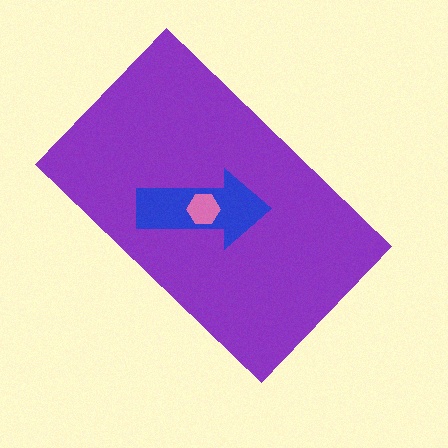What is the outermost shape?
The purple rectangle.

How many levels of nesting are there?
3.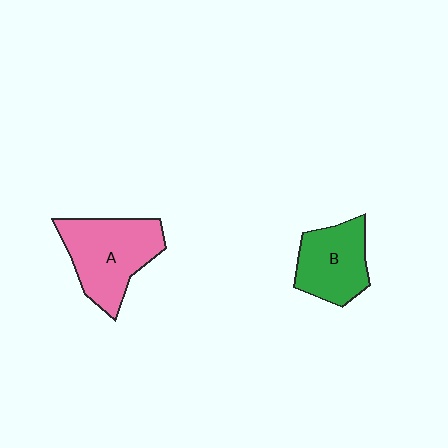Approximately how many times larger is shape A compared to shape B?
Approximately 1.3 times.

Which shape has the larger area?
Shape A (pink).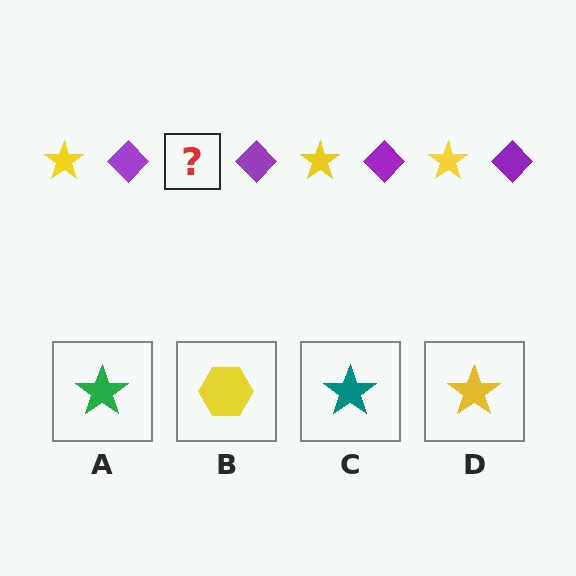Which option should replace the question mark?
Option D.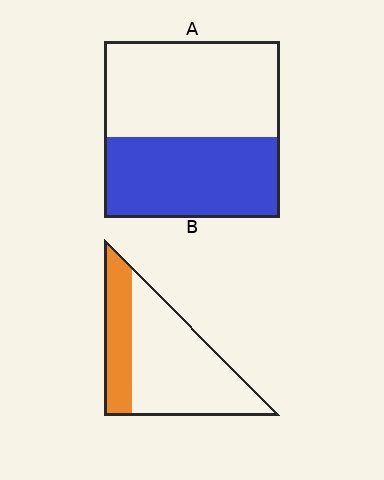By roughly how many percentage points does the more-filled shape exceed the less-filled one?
By roughly 15 percentage points (A over B).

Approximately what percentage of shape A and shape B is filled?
A is approximately 45% and B is approximately 30%.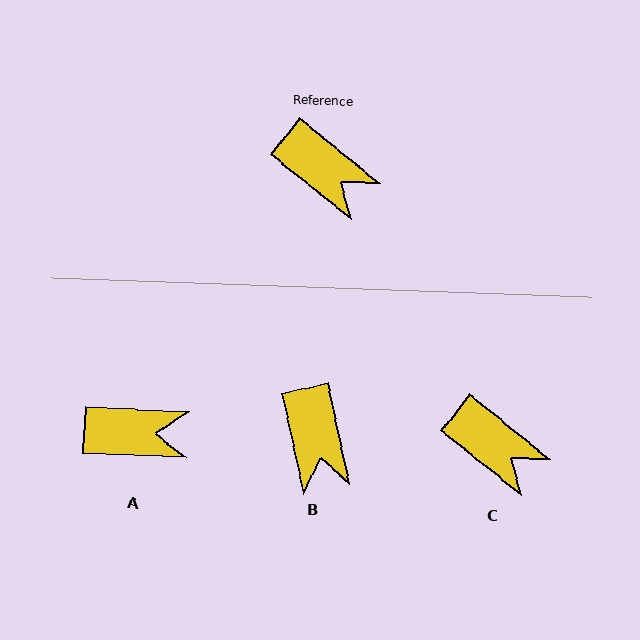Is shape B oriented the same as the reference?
No, it is off by about 39 degrees.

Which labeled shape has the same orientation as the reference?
C.